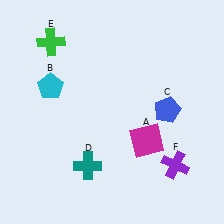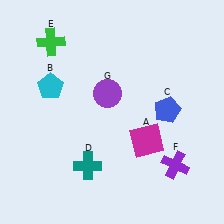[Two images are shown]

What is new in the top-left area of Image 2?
A purple circle (G) was added in the top-left area of Image 2.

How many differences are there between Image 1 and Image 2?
There is 1 difference between the two images.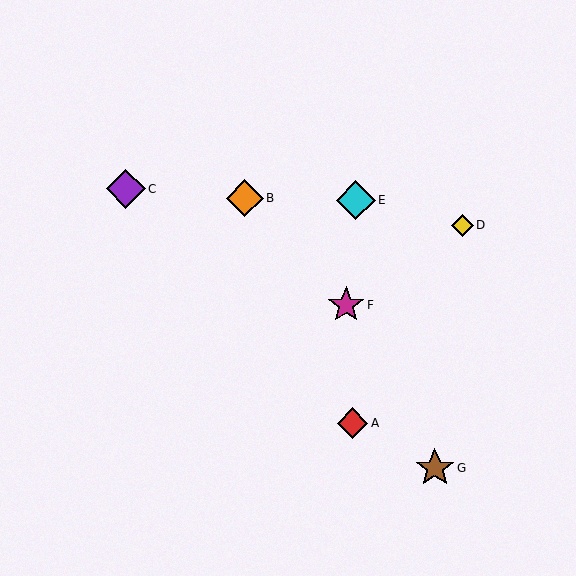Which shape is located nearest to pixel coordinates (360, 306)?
The magenta star (labeled F) at (346, 305) is nearest to that location.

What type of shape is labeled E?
Shape E is a cyan diamond.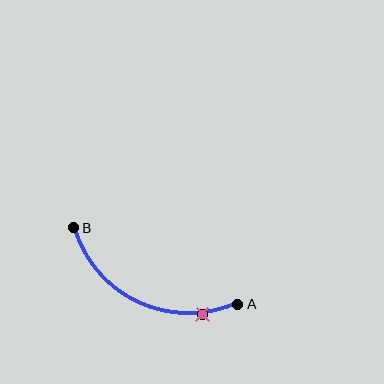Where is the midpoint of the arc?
The arc midpoint is the point on the curve farthest from the straight line joining A and B. It sits below that line.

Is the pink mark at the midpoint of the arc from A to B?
No. The pink mark lies on the arc but is closer to endpoint A. The arc midpoint would be at the point on the curve equidistant along the arc from both A and B.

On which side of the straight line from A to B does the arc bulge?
The arc bulges below the straight line connecting A and B.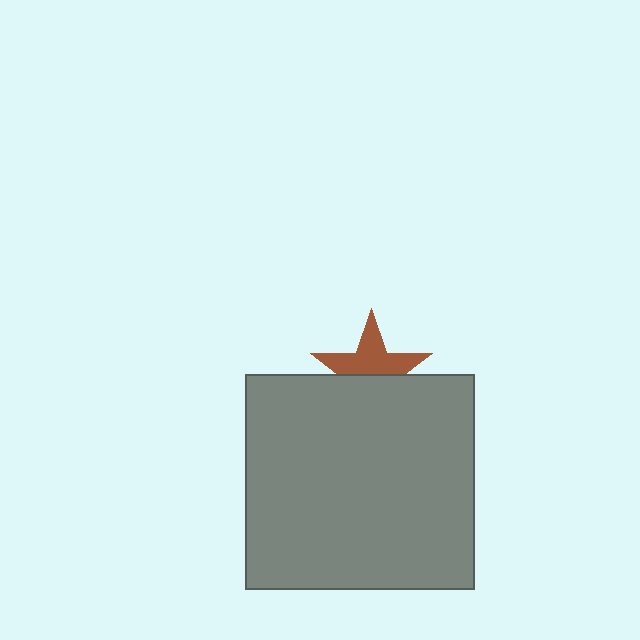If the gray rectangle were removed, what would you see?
You would see the complete brown star.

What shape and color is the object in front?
The object in front is a gray rectangle.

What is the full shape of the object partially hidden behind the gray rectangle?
The partially hidden object is a brown star.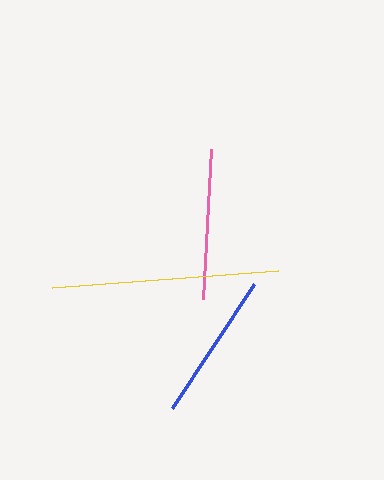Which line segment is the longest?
The yellow line is the longest at approximately 226 pixels.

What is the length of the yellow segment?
The yellow segment is approximately 226 pixels long.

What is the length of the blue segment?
The blue segment is approximately 149 pixels long.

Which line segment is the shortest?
The blue line is the shortest at approximately 149 pixels.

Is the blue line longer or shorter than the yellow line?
The yellow line is longer than the blue line.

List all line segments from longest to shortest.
From longest to shortest: yellow, pink, blue.